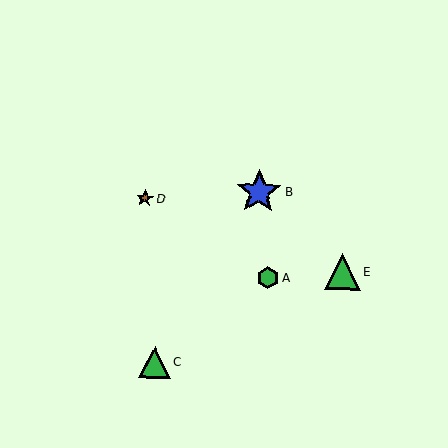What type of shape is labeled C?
Shape C is a green triangle.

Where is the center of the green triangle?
The center of the green triangle is at (155, 362).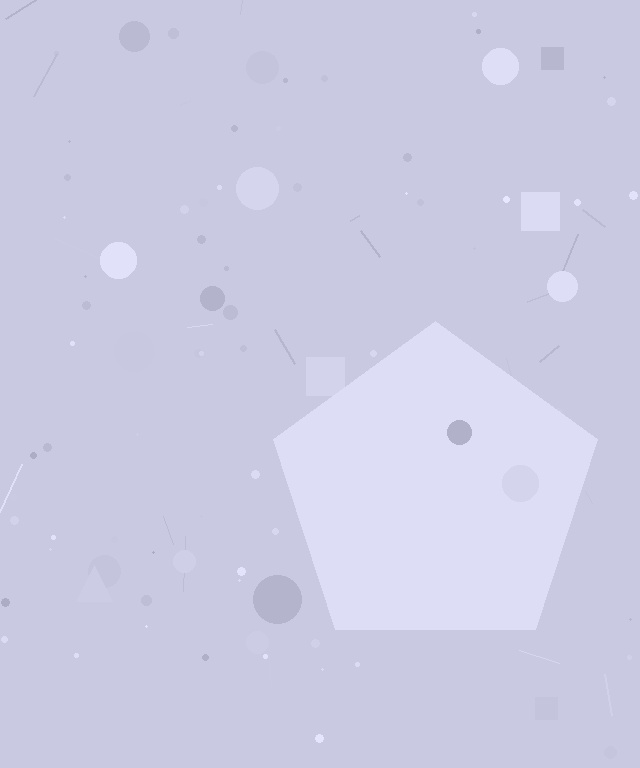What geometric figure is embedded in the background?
A pentagon is embedded in the background.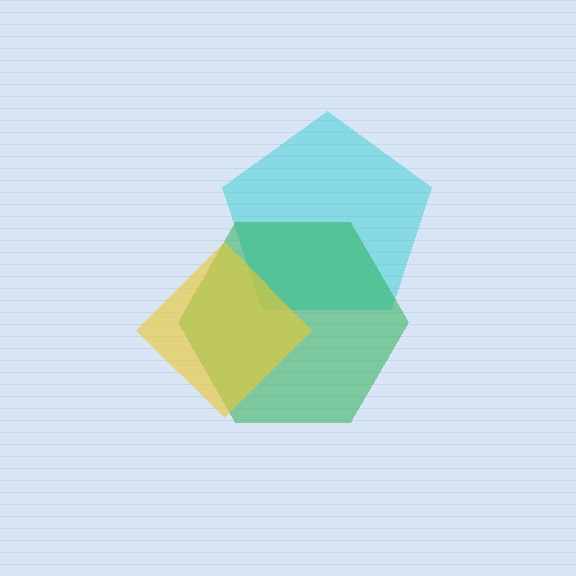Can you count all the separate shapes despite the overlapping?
Yes, there are 3 separate shapes.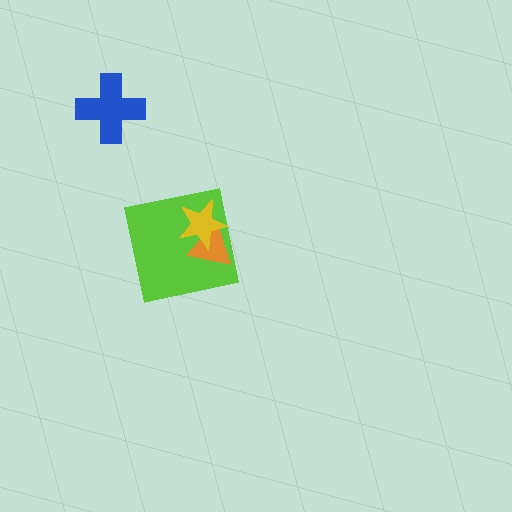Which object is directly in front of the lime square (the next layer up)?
The orange triangle is directly in front of the lime square.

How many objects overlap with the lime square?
2 objects overlap with the lime square.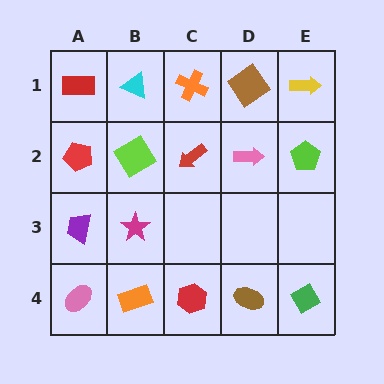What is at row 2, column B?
A lime diamond.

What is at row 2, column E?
A lime pentagon.